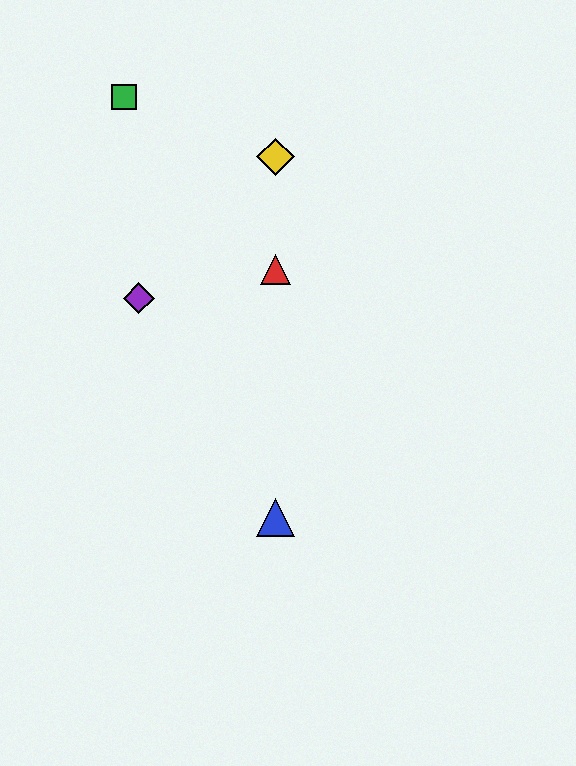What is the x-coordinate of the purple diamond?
The purple diamond is at x≈139.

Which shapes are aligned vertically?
The red triangle, the blue triangle, the yellow diamond are aligned vertically.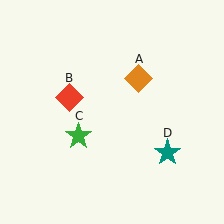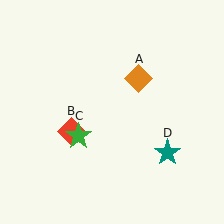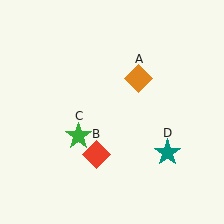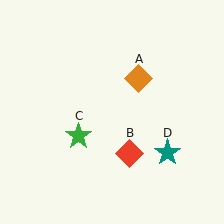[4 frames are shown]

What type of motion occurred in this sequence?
The red diamond (object B) rotated counterclockwise around the center of the scene.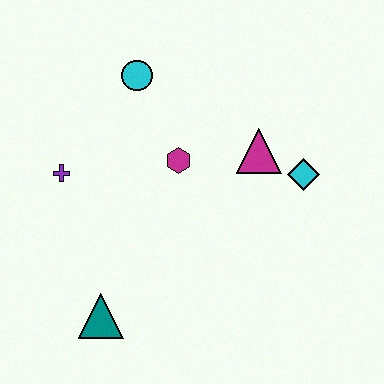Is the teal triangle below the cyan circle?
Yes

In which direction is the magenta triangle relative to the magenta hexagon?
The magenta triangle is to the right of the magenta hexagon.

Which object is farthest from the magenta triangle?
The teal triangle is farthest from the magenta triangle.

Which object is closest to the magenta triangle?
The cyan diamond is closest to the magenta triangle.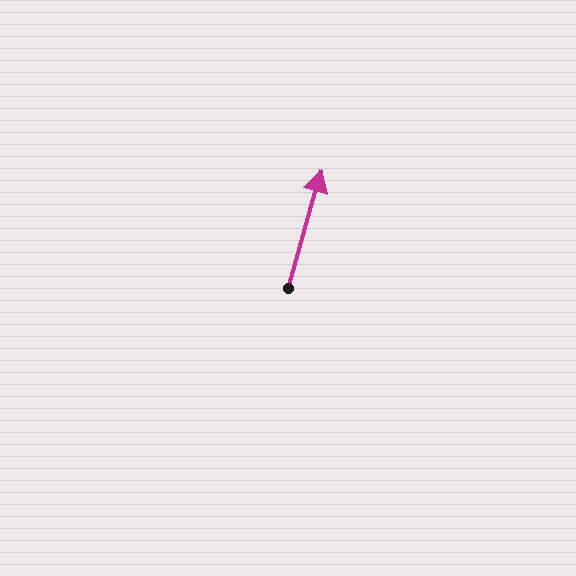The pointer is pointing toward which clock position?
Roughly 1 o'clock.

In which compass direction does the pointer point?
North.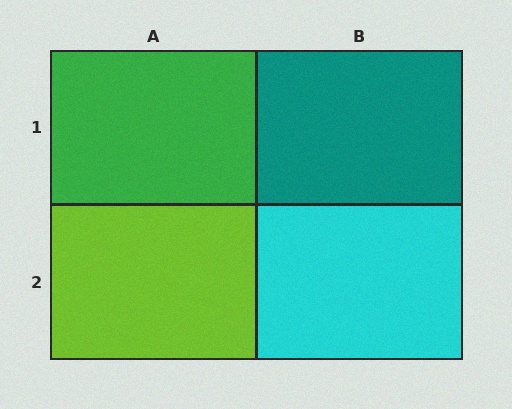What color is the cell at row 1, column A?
Green.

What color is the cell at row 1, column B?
Teal.